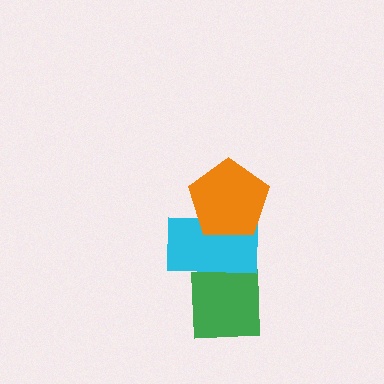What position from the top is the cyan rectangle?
The cyan rectangle is 2nd from the top.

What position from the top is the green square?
The green square is 3rd from the top.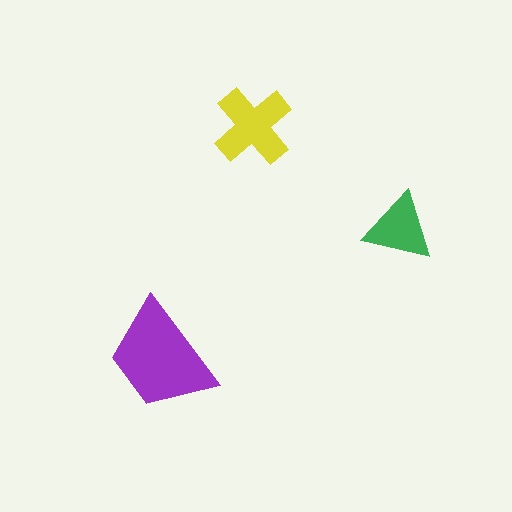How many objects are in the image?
There are 3 objects in the image.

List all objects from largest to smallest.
The purple trapezoid, the yellow cross, the green triangle.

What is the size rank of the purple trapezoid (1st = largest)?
1st.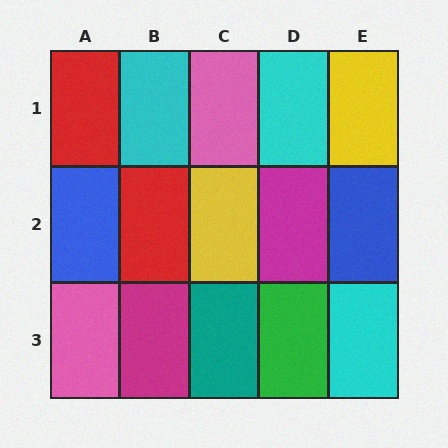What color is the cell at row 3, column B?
Magenta.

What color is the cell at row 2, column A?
Blue.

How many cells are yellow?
2 cells are yellow.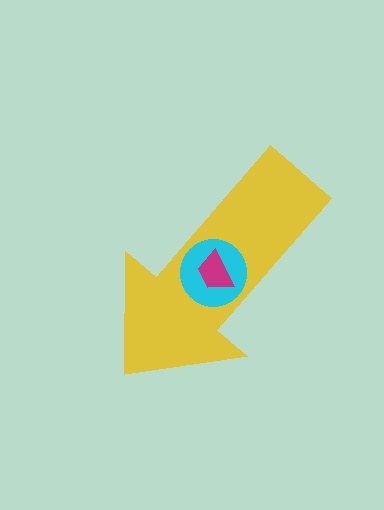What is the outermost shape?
The yellow arrow.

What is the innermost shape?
The magenta trapezoid.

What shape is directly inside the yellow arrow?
The cyan circle.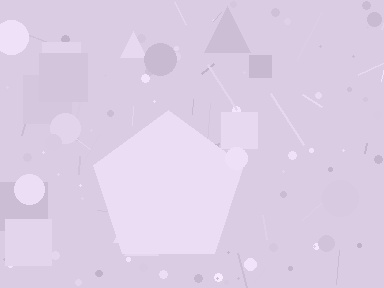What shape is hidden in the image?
A pentagon is hidden in the image.